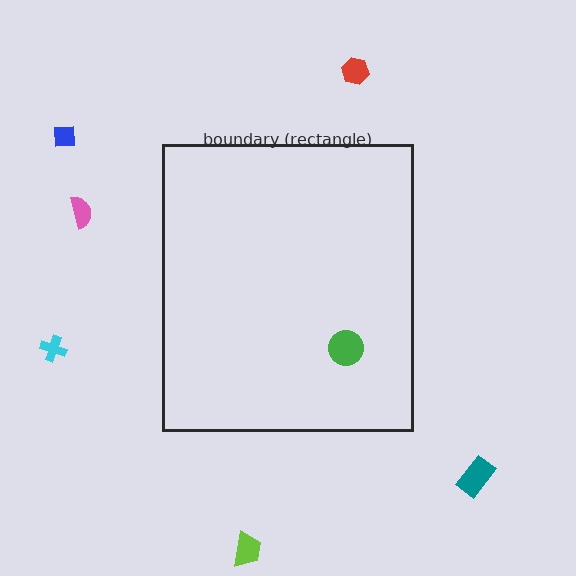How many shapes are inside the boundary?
1 inside, 6 outside.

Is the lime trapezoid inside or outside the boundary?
Outside.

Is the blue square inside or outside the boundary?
Outside.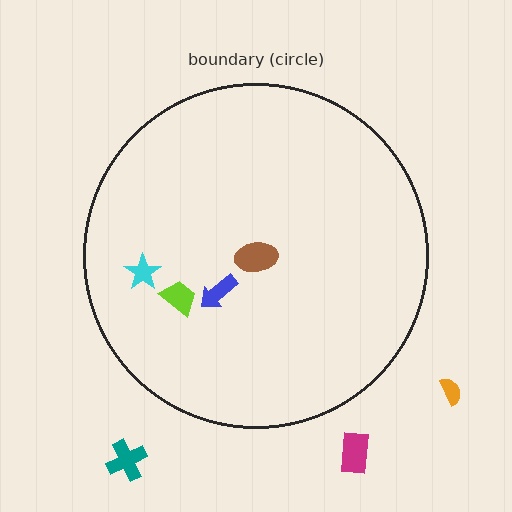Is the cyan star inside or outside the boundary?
Inside.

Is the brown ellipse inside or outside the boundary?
Inside.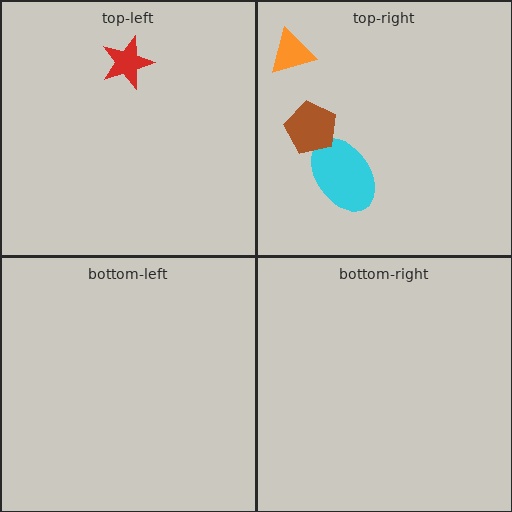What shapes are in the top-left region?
The red star.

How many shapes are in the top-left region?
1.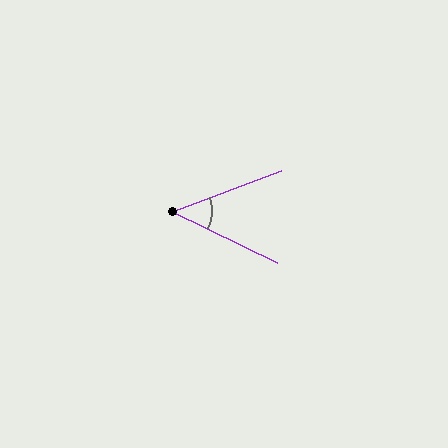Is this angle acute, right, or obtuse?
It is acute.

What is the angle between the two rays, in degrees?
Approximately 46 degrees.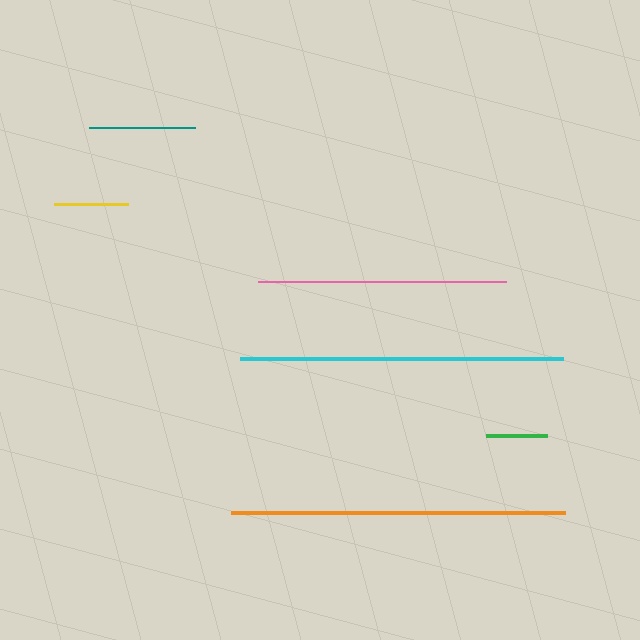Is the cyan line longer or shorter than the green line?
The cyan line is longer than the green line.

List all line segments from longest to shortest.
From longest to shortest: orange, cyan, pink, teal, yellow, green.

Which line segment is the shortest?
The green line is the shortest at approximately 61 pixels.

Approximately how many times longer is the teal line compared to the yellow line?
The teal line is approximately 1.4 times the length of the yellow line.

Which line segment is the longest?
The orange line is the longest at approximately 334 pixels.